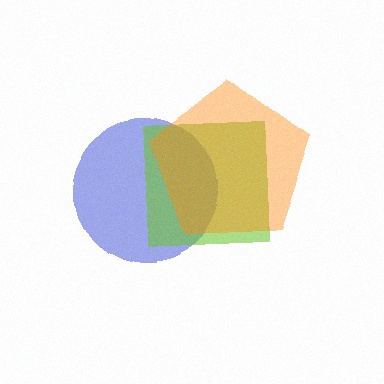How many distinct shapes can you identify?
There are 3 distinct shapes: a blue circle, a lime square, an orange pentagon.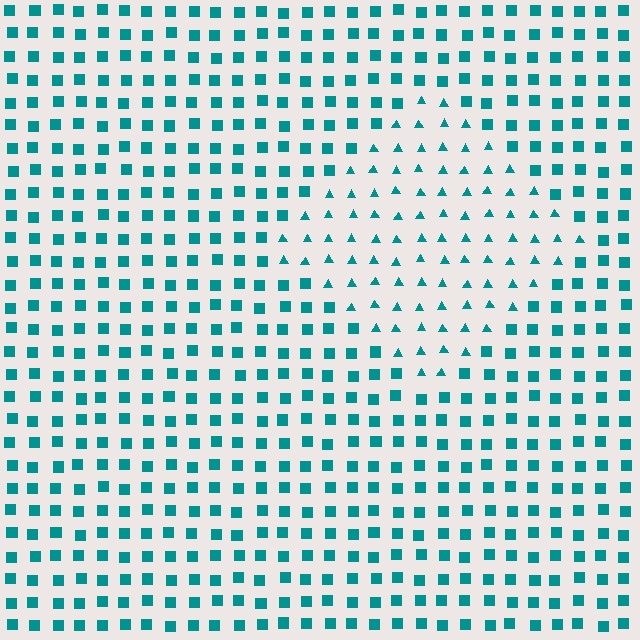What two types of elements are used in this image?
The image uses triangles inside the diamond region and squares outside it.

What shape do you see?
I see a diamond.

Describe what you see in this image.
The image is filled with small teal elements arranged in a uniform grid. A diamond-shaped region contains triangles, while the surrounding area contains squares. The boundary is defined purely by the change in element shape.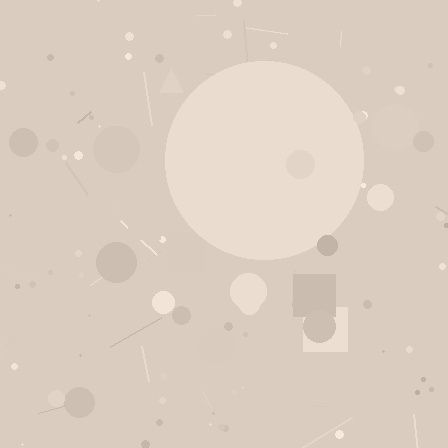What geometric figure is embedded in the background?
A circle is embedded in the background.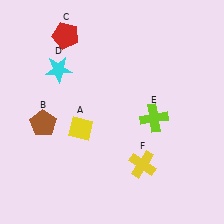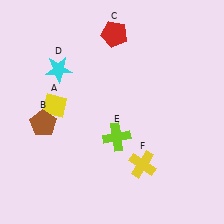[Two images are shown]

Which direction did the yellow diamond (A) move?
The yellow diamond (A) moved left.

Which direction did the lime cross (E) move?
The lime cross (E) moved left.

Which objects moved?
The objects that moved are: the yellow diamond (A), the red pentagon (C), the lime cross (E).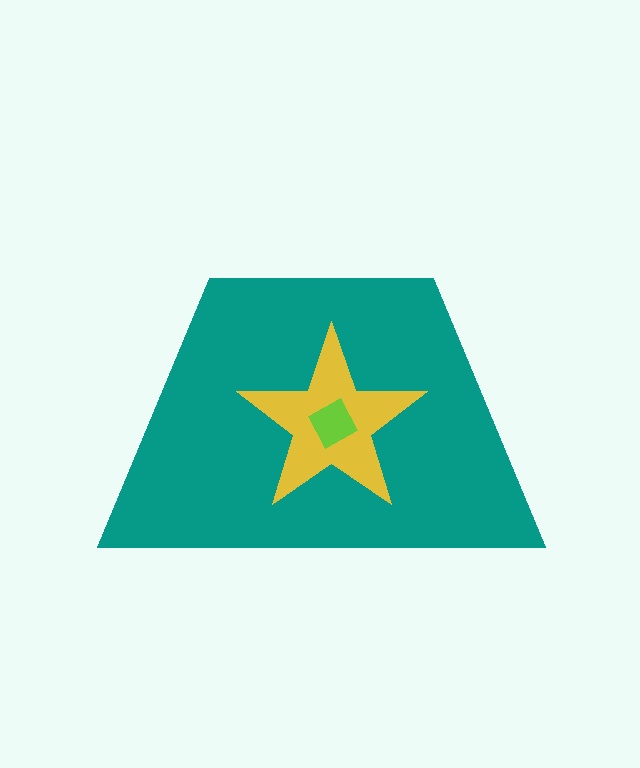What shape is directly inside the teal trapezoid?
The yellow star.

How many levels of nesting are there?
3.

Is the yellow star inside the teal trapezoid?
Yes.